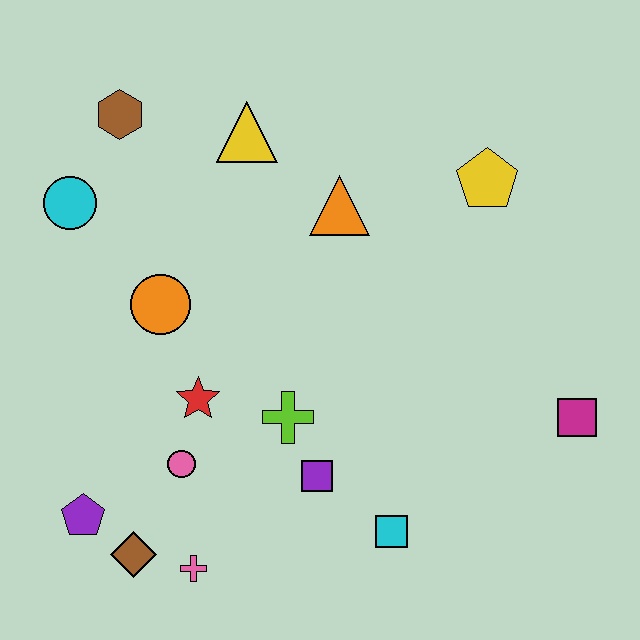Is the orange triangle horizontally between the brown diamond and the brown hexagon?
No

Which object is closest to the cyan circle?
The brown hexagon is closest to the cyan circle.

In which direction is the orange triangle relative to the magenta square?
The orange triangle is to the left of the magenta square.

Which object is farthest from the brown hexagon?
The magenta square is farthest from the brown hexagon.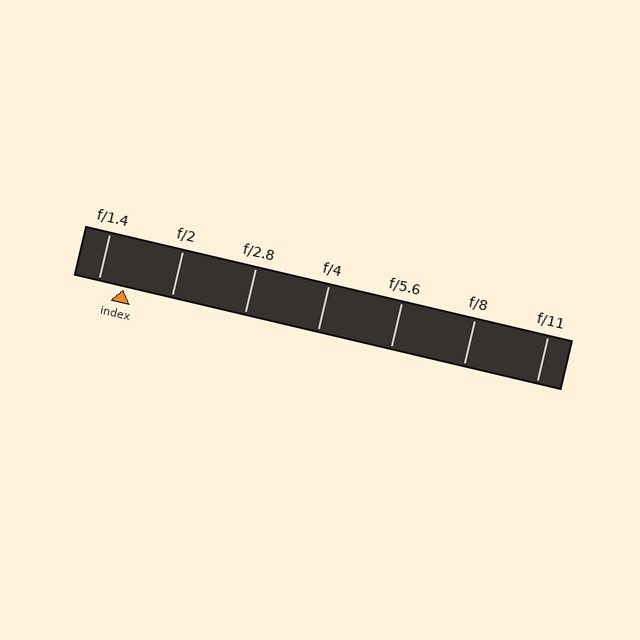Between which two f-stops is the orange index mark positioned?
The index mark is between f/1.4 and f/2.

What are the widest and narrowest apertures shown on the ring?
The widest aperture shown is f/1.4 and the narrowest is f/11.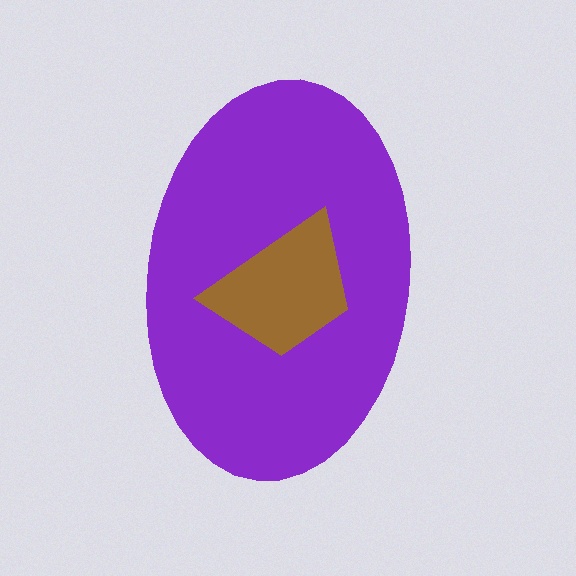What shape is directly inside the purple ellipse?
The brown trapezoid.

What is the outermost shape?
The purple ellipse.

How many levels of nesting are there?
2.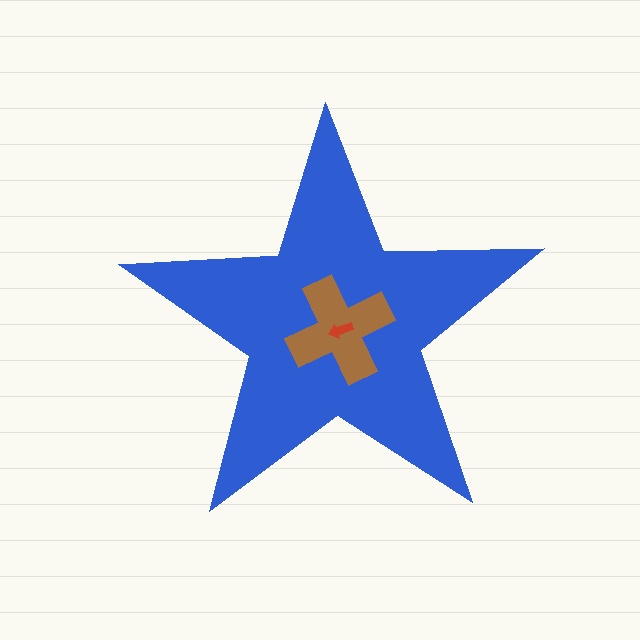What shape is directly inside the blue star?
The brown cross.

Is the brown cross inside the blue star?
Yes.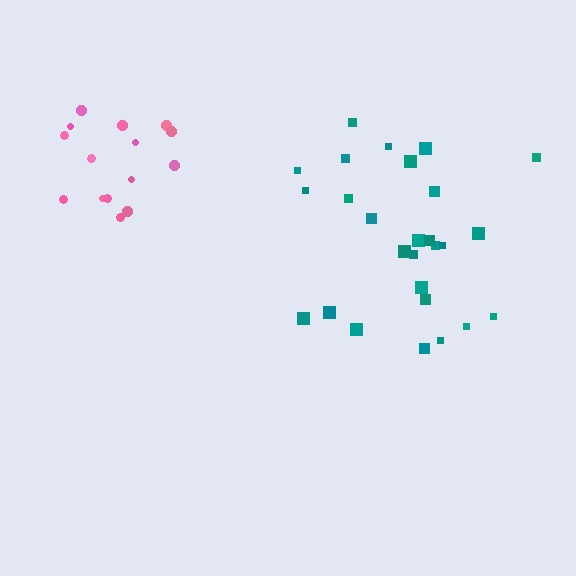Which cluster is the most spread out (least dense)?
Teal.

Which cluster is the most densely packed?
Pink.